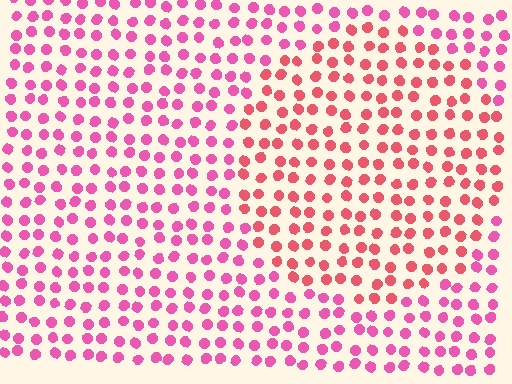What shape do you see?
I see a circle.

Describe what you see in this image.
The image is filled with small pink elements in a uniform arrangement. A circle-shaped region is visible where the elements are tinted to a slightly different hue, forming a subtle color boundary.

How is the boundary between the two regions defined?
The boundary is defined purely by a slight shift in hue (about 29 degrees). Spacing, size, and orientation are identical on both sides.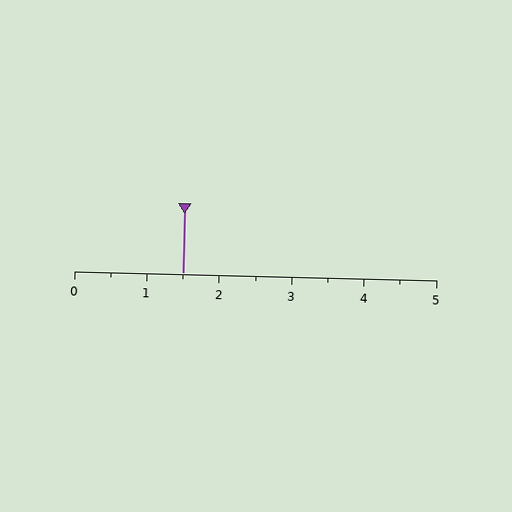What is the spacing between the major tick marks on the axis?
The major ticks are spaced 1 apart.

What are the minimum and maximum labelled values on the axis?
The axis runs from 0 to 5.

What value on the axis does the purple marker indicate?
The marker indicates approximately 1.5.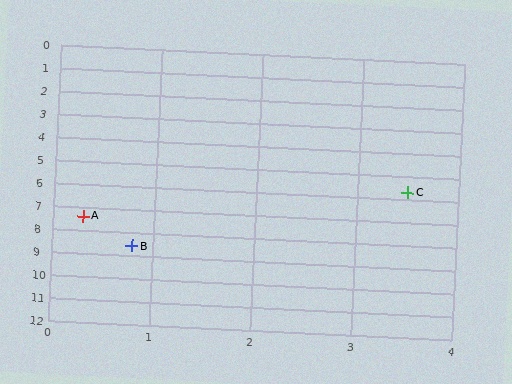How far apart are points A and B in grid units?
Points A and B are about 1.3 grid units apart.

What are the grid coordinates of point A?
Point A is at approximately (0.3, 7.4).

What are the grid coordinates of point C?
Point C is at approximately (3.5, 5.7).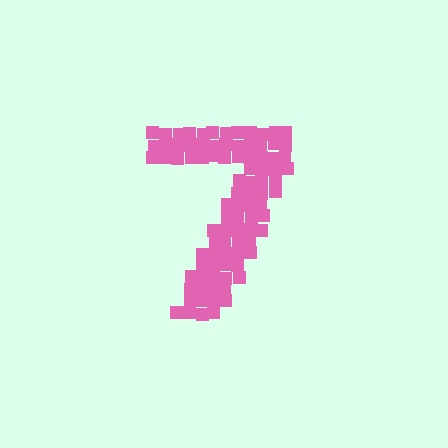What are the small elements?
The small elements are squares.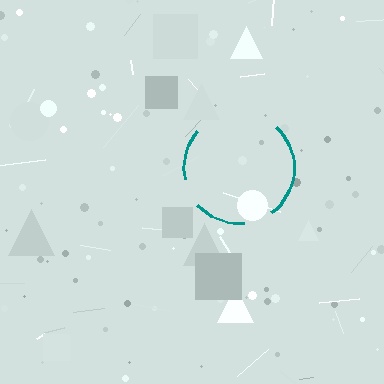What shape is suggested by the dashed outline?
The dashed outline suggests a circle.